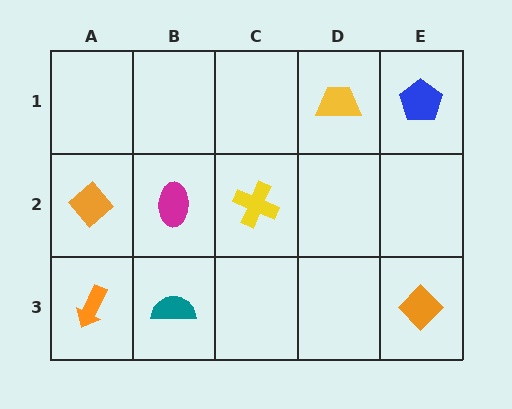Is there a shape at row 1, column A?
No, that cell is empty.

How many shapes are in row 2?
3 shapes.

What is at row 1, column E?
A blue pentagon.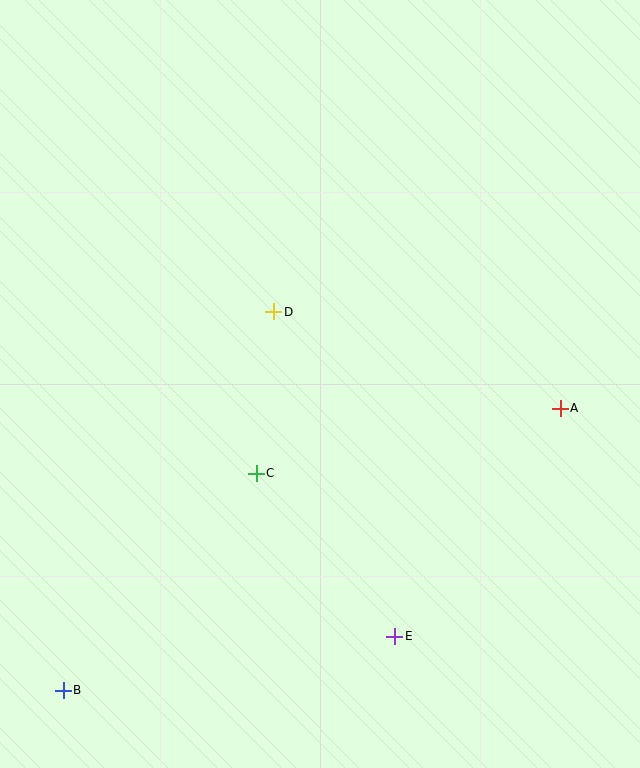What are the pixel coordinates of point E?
Point E is at (395, 636).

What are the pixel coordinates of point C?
Point C is at (256, 473).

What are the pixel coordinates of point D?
Point D is at (274, 312).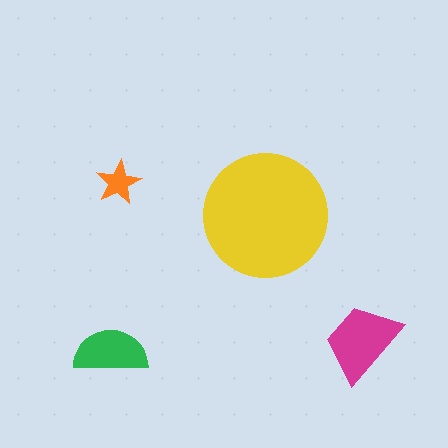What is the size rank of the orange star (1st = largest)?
4th.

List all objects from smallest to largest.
The orange star, the green semicircle, the magenta trapezoid, the yellow circle.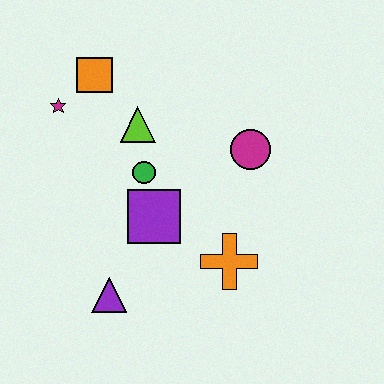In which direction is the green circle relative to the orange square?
The green circle is below the orange square.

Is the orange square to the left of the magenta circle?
Yes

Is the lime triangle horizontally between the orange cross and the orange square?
Yes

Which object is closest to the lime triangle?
The green circle is closest to the lime triangle.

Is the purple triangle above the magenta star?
No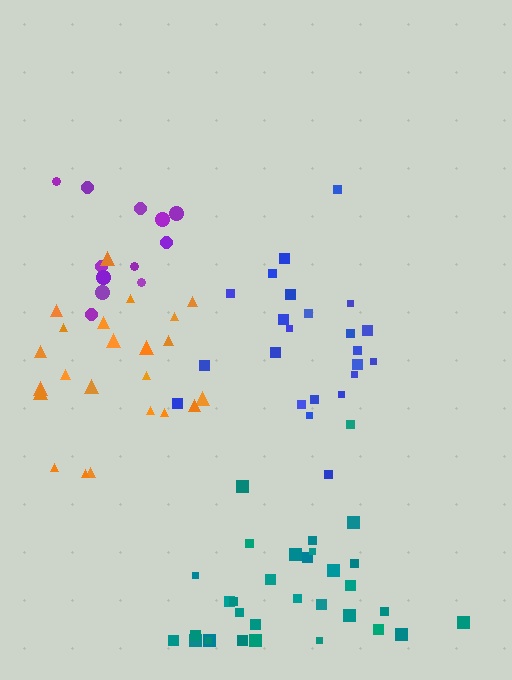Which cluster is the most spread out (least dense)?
Blue.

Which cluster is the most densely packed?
Purple.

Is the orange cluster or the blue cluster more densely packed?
Orange.